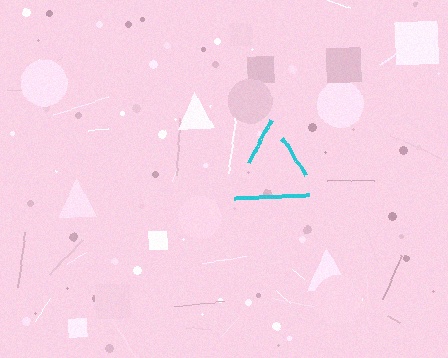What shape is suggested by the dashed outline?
The dashed outline suggests a triangle.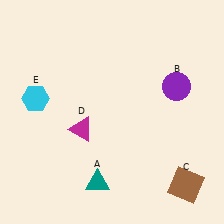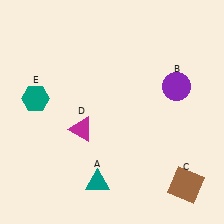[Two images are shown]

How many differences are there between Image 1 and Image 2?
There is 1 difference between the two images.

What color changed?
The hexagon (E) changed from cyan in Image 1 to teal in Image 2.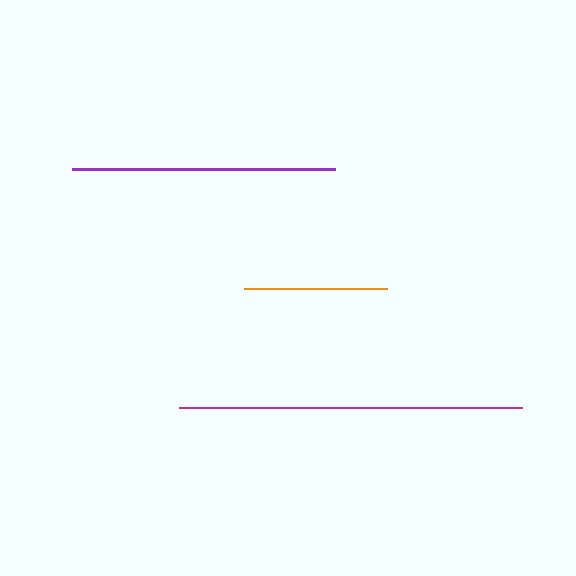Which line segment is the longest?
The magenta line is the longest at approximately 343 pixels.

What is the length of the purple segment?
The purple segment is approximately 263 pixels long.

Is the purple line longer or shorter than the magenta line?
The magenta line is longer than the purple line.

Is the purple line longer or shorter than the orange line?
The purple line is longer than the orange line.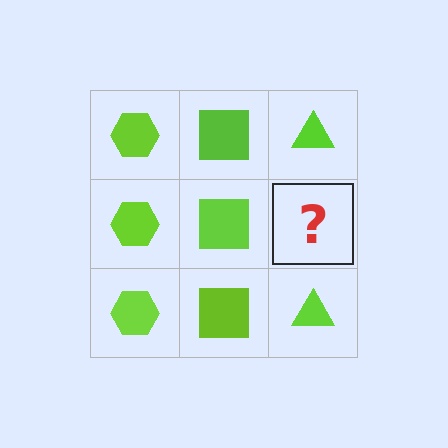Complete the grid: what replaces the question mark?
The question mark should be replaced with a lime triangle.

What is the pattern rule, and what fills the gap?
The rule is that each column has a consistent shape. The gap should be filled with a lime triangle.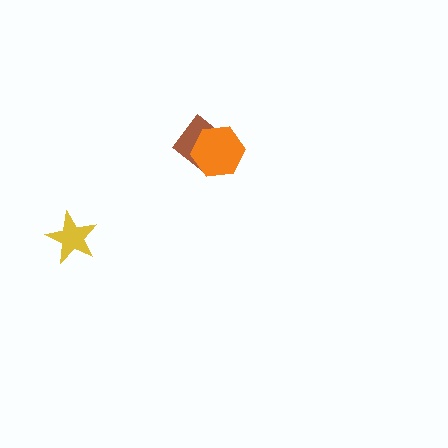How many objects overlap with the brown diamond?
1 object overlaps with the brown diamond.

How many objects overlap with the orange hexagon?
1 object overlaps with the orange hexagon.